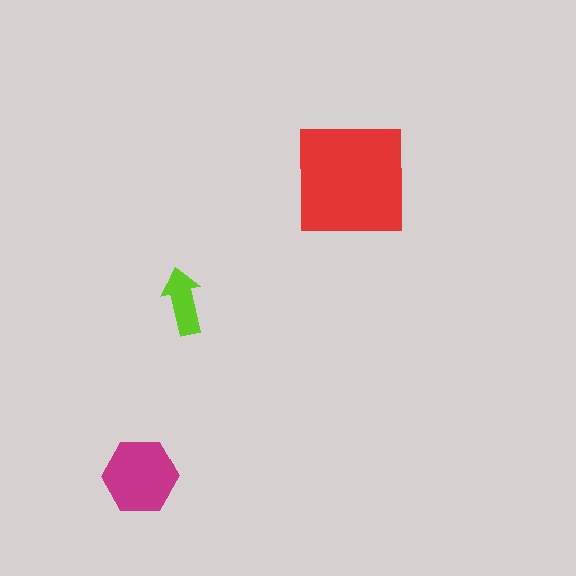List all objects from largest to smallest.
The red square, the magenta hexagon, the lime arrow.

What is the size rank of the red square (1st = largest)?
1st.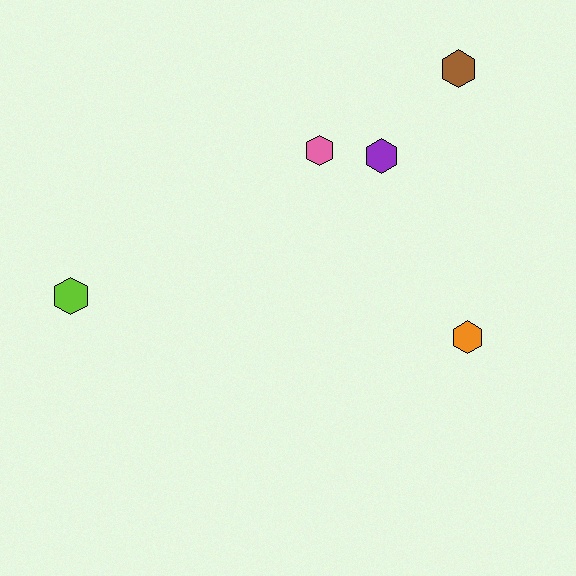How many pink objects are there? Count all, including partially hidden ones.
There is 1 pink object.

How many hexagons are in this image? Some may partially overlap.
There are 5 hexagons.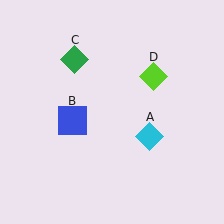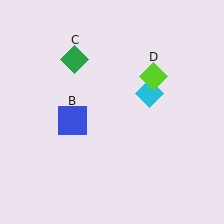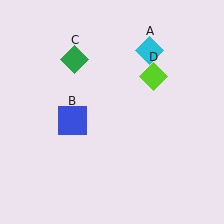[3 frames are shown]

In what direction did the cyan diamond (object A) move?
The cyan diamond (object A) moved up.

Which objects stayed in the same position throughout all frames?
Blue square (object B) and green diamond (object C) and lime diamond (object D) remained stationary.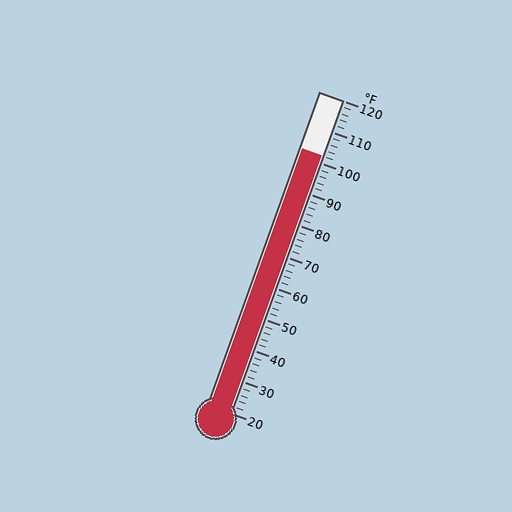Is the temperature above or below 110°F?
The temperature is below 110°F.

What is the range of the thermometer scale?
The thermometer scale ranges from 20°F to 120°F.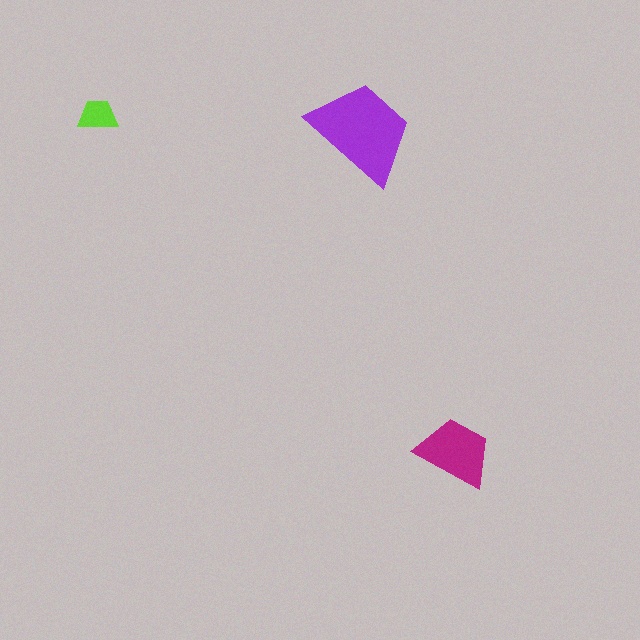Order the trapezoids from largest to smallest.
the purple one, the magenta one, the lime one.